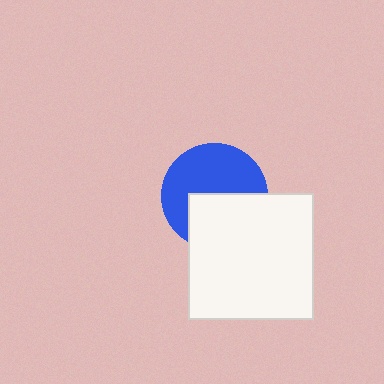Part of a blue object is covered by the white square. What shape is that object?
It is a circle.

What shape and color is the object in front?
The object in front is a white square.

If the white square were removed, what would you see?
You would see the complete blue circle.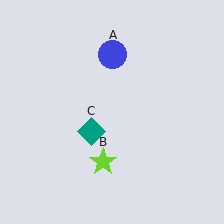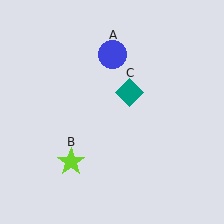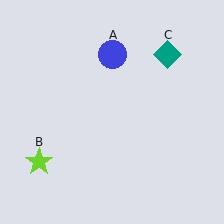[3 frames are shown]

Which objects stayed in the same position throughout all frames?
Blue circle (object A) remained stationary.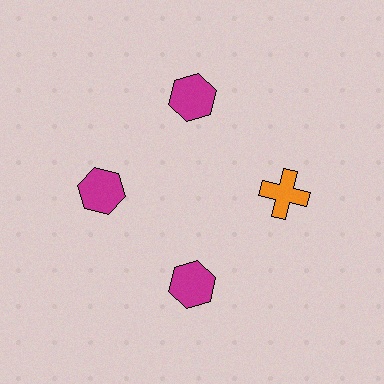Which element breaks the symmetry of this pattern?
The orange cross at roughly the 3 o'clock position breaks the symmetry. All other shapes are magenta hexagons.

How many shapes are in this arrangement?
There are 4 shapes arranged in a ring pattern.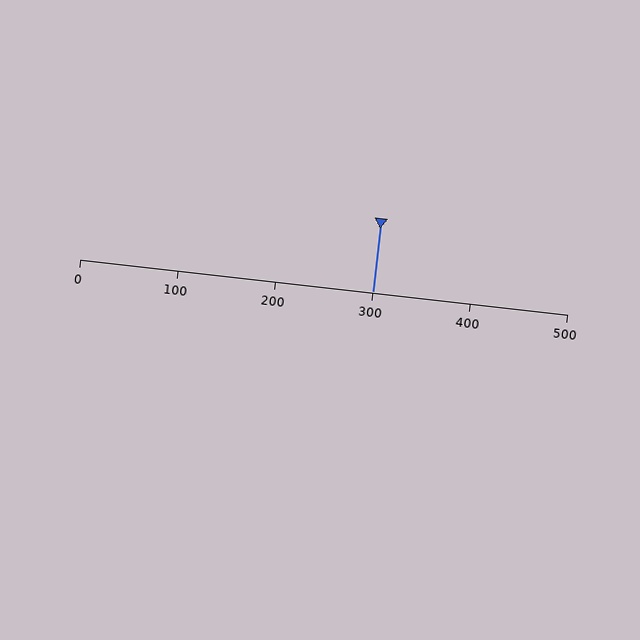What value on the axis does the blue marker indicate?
The marker indicates approximately 300.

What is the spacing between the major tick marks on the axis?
The major ticks are spaced 100 apart.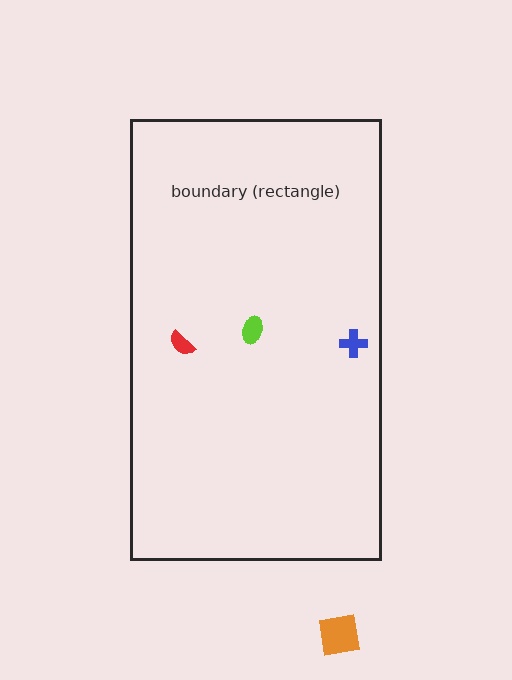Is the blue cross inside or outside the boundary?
Inside.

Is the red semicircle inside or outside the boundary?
Inside.